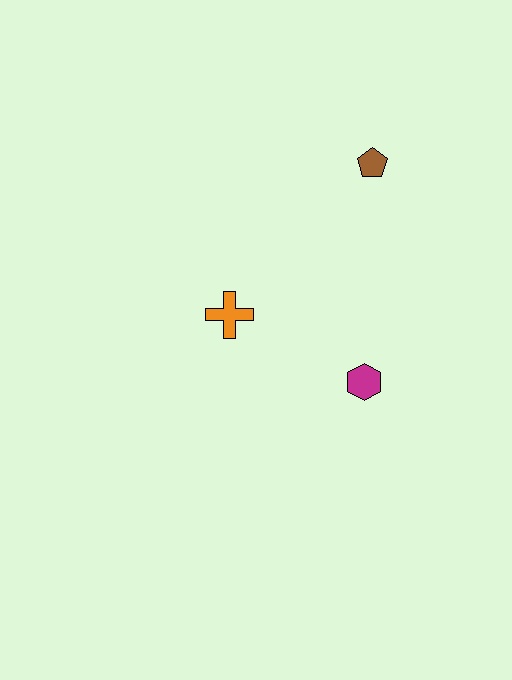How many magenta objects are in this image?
There is 1 magenta object.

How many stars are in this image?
There are no stars.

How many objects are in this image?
There are 3 objects.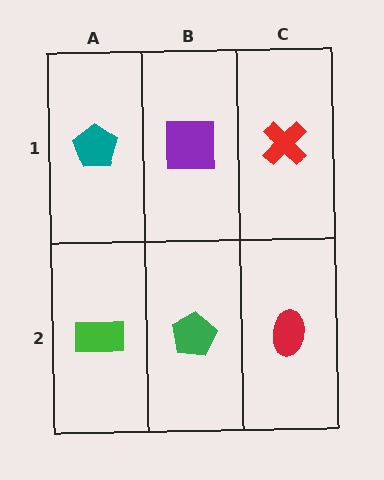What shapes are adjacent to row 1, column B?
A green pentagon (row 2, column B), a teal pentagon (row 1, column A), a red cross (row 1, column C).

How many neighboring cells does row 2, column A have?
2.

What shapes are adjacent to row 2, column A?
A teal pentagon (row 1, column A), a green pentagon (row 2, column B).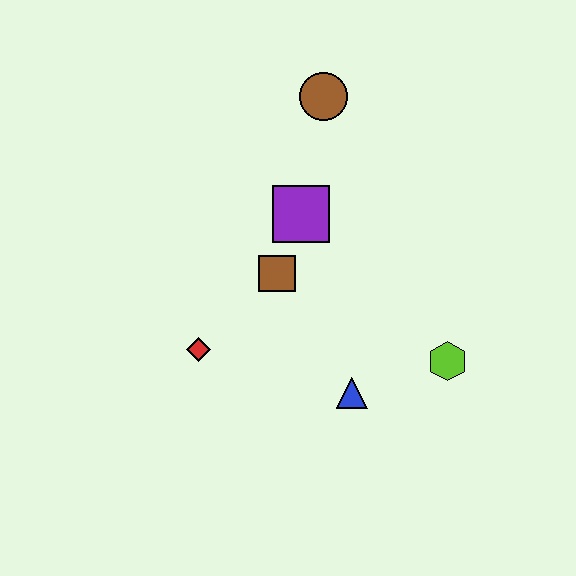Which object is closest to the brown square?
The purple square is closest to the brown square.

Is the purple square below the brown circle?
Yes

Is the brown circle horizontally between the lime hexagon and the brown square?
Yes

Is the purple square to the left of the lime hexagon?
Yes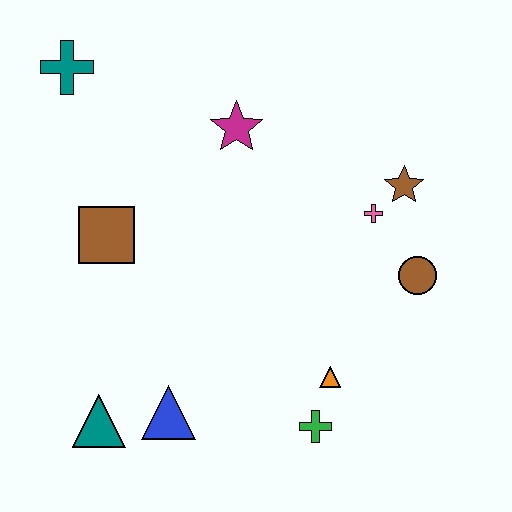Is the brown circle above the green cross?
Yes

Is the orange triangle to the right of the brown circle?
No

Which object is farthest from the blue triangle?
The teal cross is farthest from the blue triangle.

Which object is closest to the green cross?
The orange triangle is closest to the green cross.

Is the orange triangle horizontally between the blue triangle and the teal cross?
No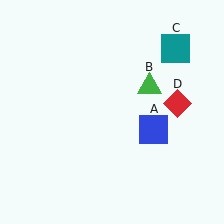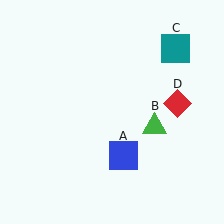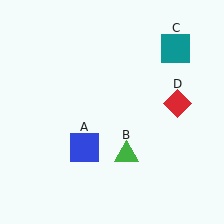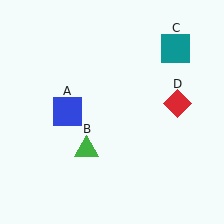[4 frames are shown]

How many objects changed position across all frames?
2 objects changed position: blue square (object A), green triangle (object B).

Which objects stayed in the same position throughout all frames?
Teal square (object C) and red diamond (object D) remained stationary.